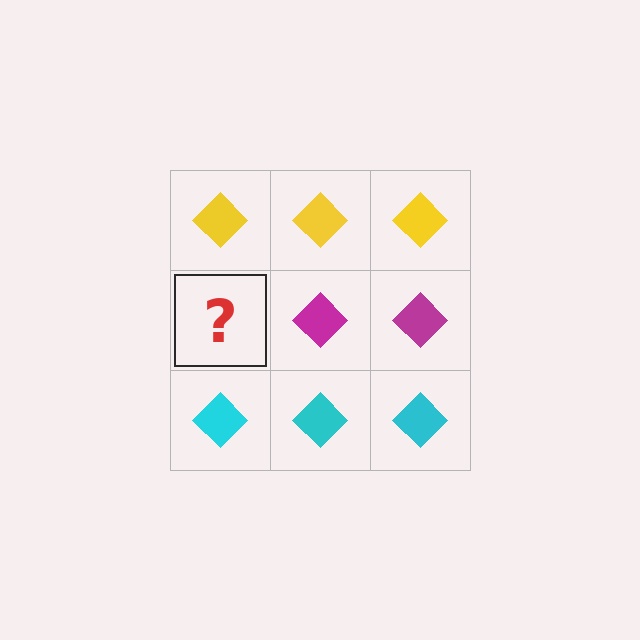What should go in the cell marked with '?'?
The missing cell should contain a magenta diamond.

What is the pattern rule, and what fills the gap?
The rule is that each row has a consistent color. The gap should be filled with a magenta diamond.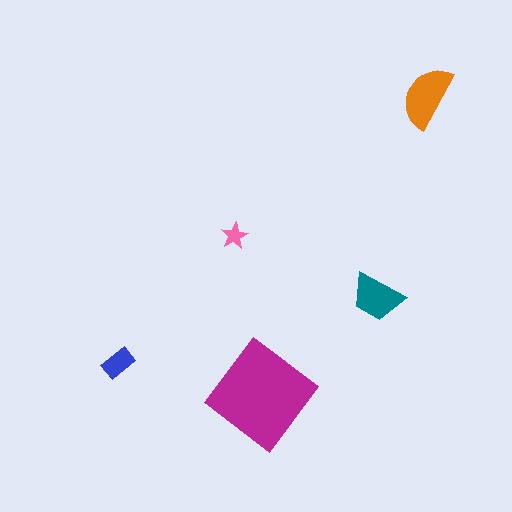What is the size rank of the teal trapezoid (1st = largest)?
3rd.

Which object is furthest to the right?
The orange semicircle is rightmost.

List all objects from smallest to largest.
The pink star, the blue rectangle, the teal trapezoid, the orange semicircle, the magenta diamond.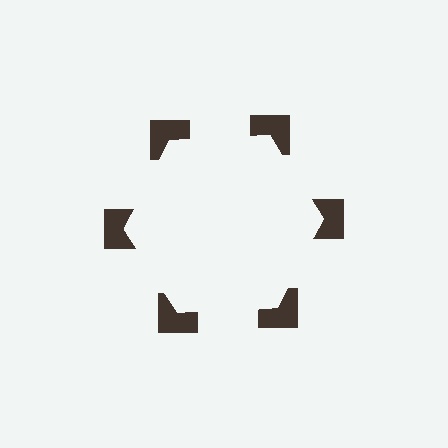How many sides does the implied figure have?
6 sides.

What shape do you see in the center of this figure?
An illusory hexagon — its edges are inferred from the aligned wedge cuts in the notched squares, not physically drawn.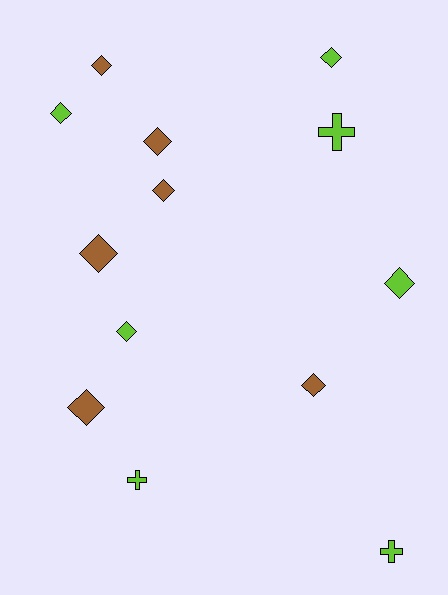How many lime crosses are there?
There are 3 lime crosses.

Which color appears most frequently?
Lime, with 7 objects.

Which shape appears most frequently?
Diamond, with 10 objects.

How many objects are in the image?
There are 13 objects.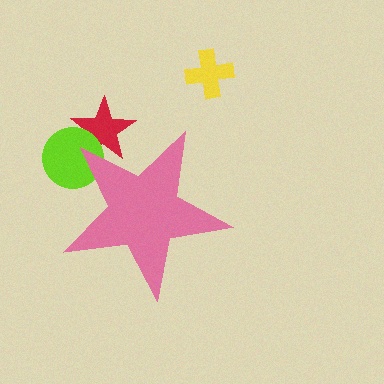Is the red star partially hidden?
Yes, the red star is partially hidden behind the pink star.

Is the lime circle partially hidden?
Yes, the lime circle is partially hidden behind the pink star.